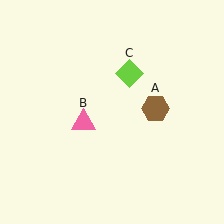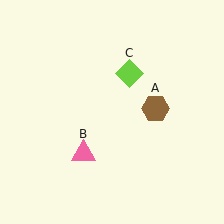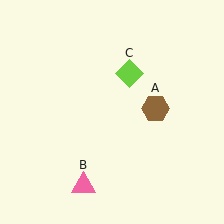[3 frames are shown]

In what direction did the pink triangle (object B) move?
The pink triangle (object B) moved down.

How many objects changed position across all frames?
1 object changed position: pink triangle (object B).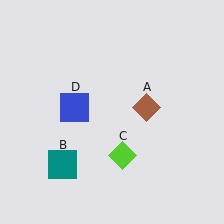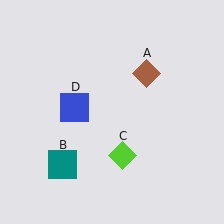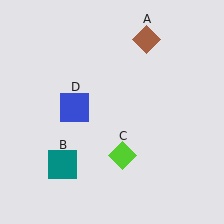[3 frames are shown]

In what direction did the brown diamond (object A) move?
The brown diamond (object A) moved up.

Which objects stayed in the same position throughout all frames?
Teal square (object B) and lime diamond (object C) and blue square (object D) remained stationary.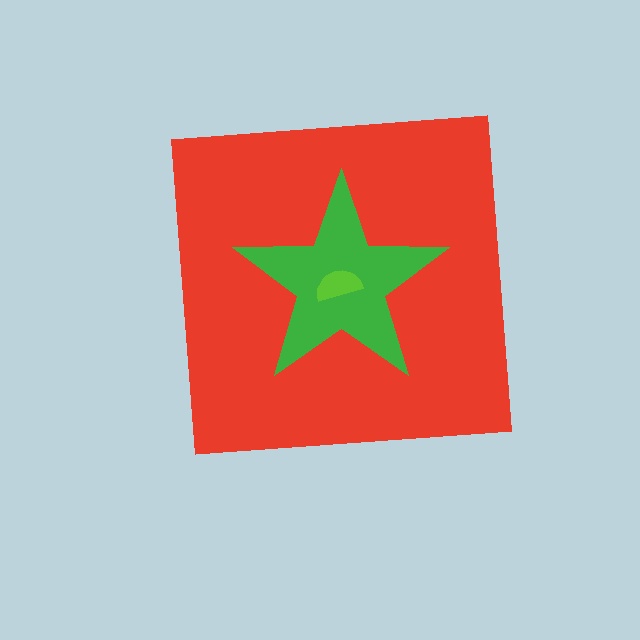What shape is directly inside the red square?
The green star.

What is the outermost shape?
The red square.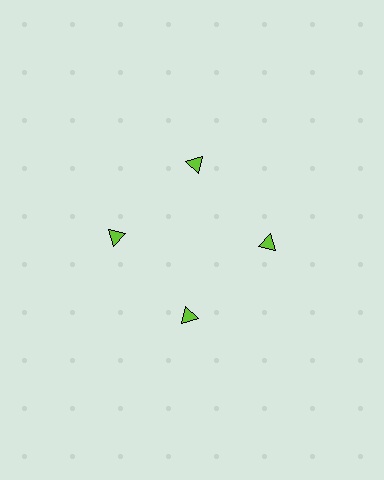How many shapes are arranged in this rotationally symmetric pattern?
There are 4 shapes, arranged in 4 groups of 1.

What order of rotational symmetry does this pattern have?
This pattern has 4-fold rotational symmetry.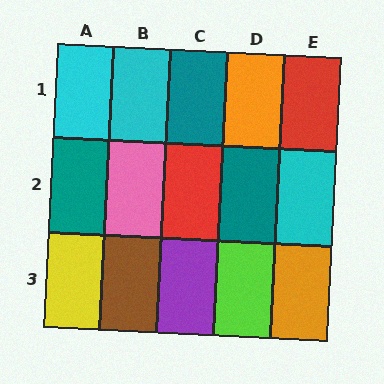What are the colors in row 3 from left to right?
Yellow, brown, purple, lime, orange.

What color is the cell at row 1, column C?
Teal.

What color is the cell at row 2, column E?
Cyan.